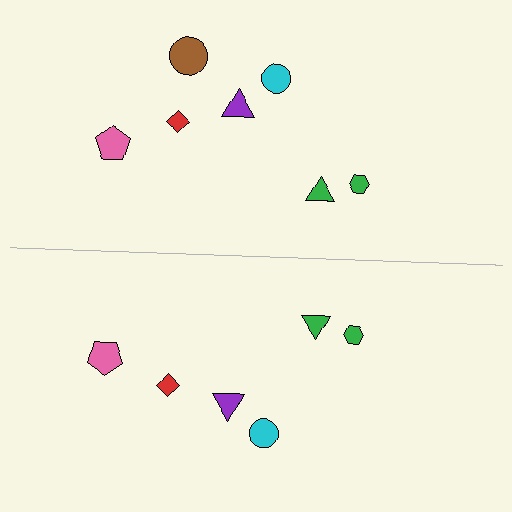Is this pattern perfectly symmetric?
No, the pattern is not perfectly symmetric. A brown circle is missing from the bottom side.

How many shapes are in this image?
There are 13 shapes in this image.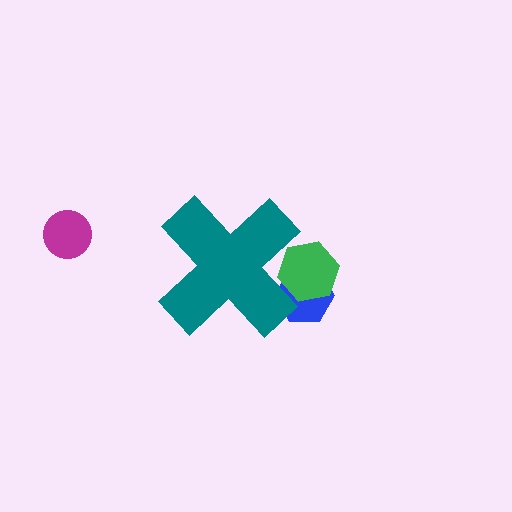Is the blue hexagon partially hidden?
Yes, the blue hexagon is partially hidden behind the teal cross.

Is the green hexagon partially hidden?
Yes, the green hexagon is partially hidden behind the teal cross.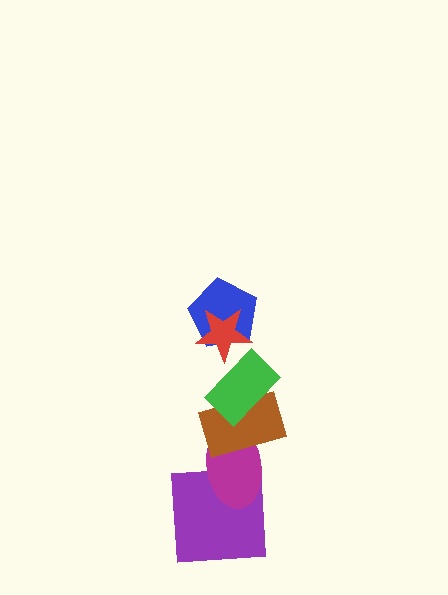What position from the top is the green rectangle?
The green rectangle is 3rd from the top.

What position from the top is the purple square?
The purple square is 6th from the top.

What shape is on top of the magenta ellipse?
The brown rectangle is on top of the magenta ellipse.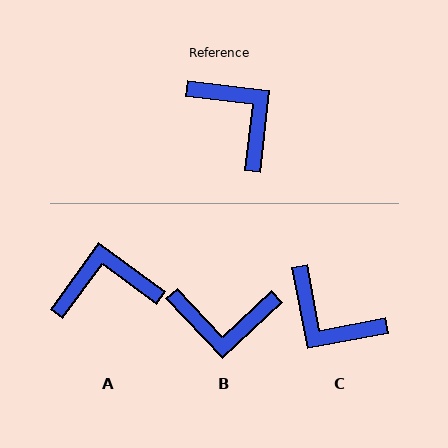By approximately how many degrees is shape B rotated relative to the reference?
Approximately 130 degrees clockwise.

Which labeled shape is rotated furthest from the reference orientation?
C, about 163 degrees away.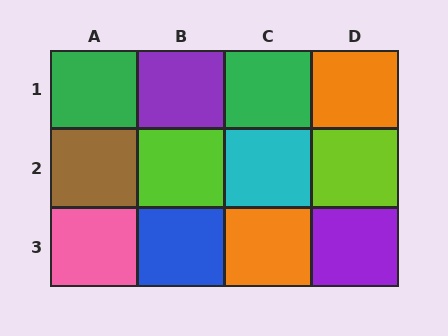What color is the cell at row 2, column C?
Cyan.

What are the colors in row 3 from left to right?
Pink, blue, orange, purple.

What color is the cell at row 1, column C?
Green.